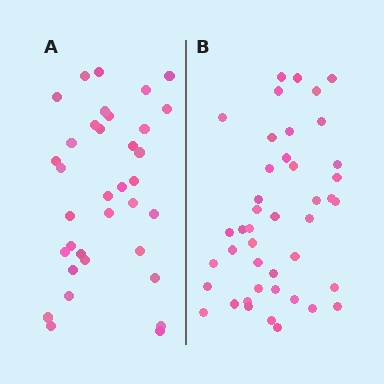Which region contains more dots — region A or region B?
Region B (the right region) has more dots.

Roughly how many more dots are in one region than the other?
Region B has roughly 8 or so more dots than region A.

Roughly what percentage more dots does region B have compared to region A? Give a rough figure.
About 25% more.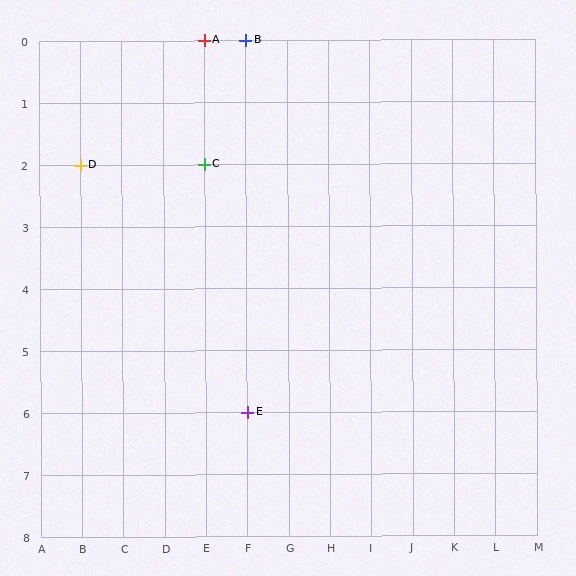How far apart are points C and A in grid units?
Points C and A are 2 rows apart.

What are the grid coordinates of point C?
Point C is at grid coordinates (E, 2).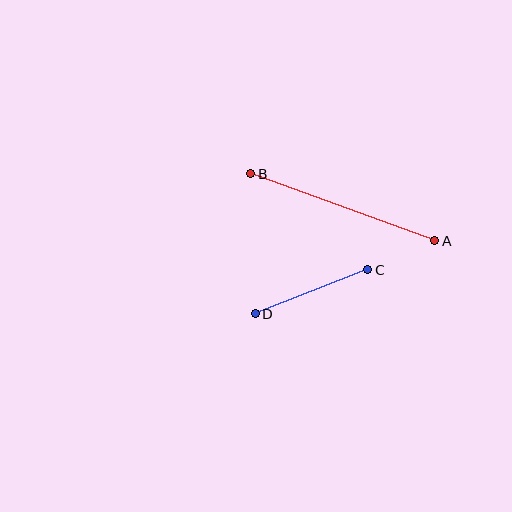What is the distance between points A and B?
The distance is approximately 196 pixels.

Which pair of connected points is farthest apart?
Points A and B are farthest apart.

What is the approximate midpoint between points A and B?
The midpoint is at approximately (343, 207) pixels.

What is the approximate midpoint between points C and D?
The midpoint is at approximately (311, 292) pixels.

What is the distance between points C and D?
The distance is approximately 121 pixels.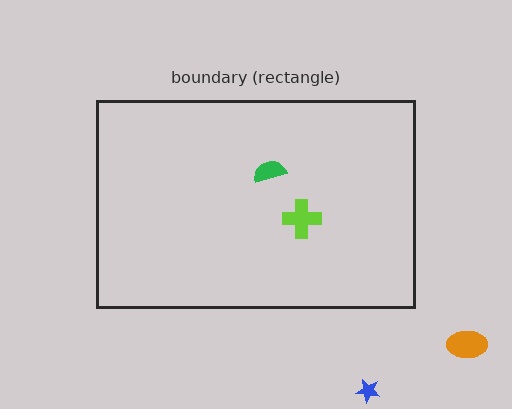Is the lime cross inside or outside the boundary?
Inside.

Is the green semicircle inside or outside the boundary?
Inside.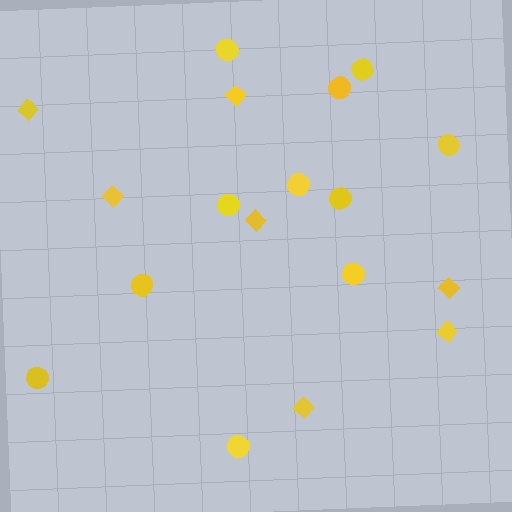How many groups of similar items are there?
There are 2 groups: one group of diamonds (7) and one group of circles (11).